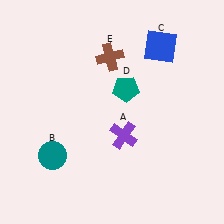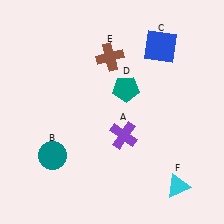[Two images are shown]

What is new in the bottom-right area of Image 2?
A cyan triangle (F) was added in the bottom-right area of Image 2.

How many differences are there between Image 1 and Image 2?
There is 1 difference between the two images.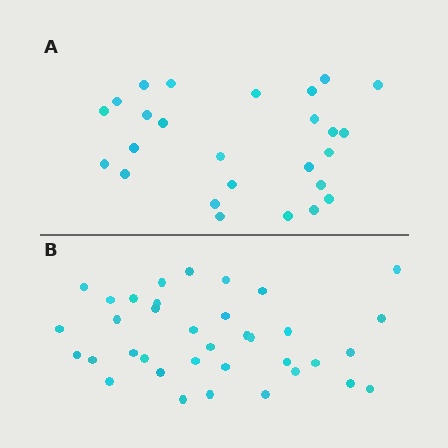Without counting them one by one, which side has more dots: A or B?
Region B (the bottom region) has more dots.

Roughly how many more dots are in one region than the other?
Region B has roughly 10 or so more dots than region A.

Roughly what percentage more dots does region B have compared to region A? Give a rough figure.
About 40% more.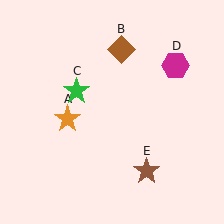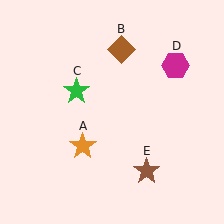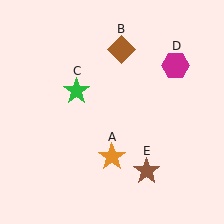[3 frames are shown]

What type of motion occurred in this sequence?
The orange star (object A) rotated counterclockwise around the center of the scene.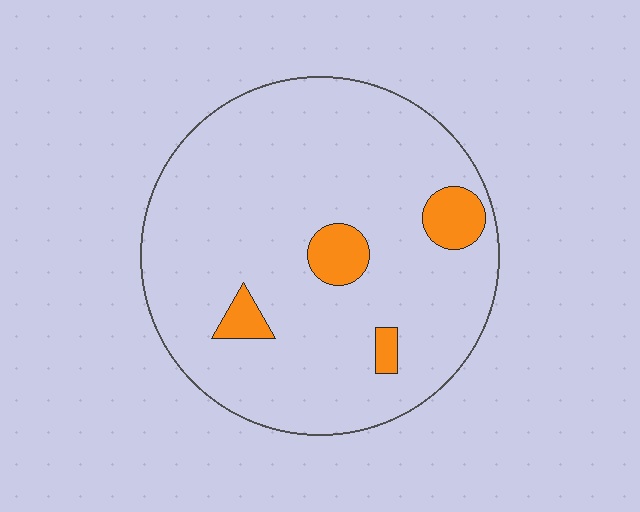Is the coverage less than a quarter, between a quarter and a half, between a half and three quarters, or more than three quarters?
Less than a quarter.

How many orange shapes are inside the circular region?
4.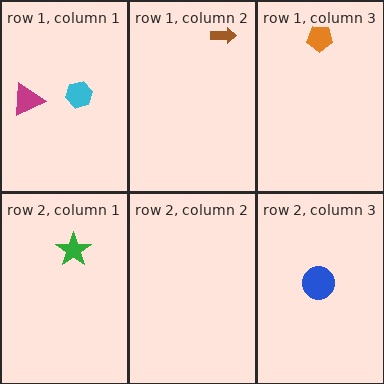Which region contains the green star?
The row 2, column 1 region.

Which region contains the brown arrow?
The row 1, column 2 region.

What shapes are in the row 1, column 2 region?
The brown arrow.